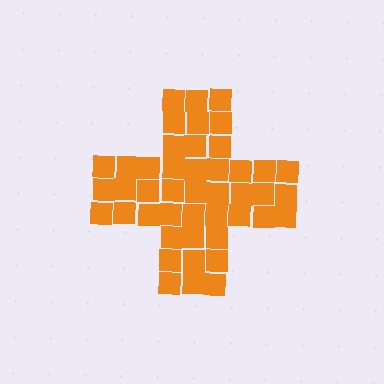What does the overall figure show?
The overall figure shows a cross.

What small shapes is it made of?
It is made of small squares.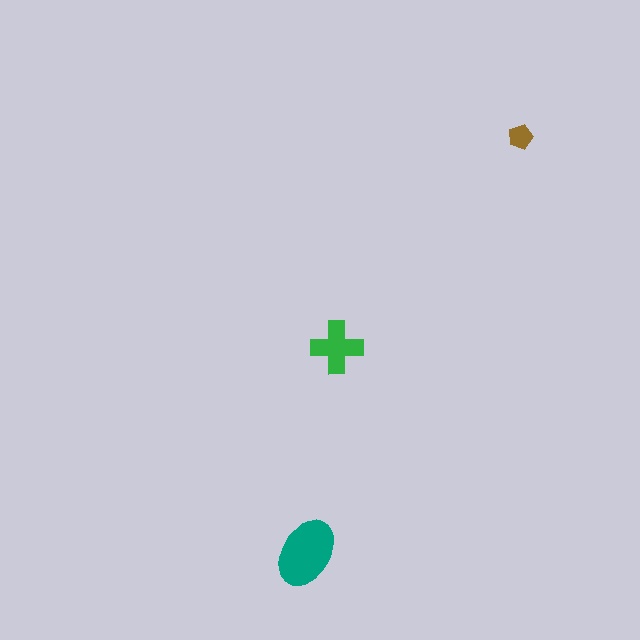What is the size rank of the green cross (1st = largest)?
2nd.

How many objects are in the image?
There are 3 objects in the image.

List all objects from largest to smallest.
The teal ellipse, the green cross, the brown pentagon.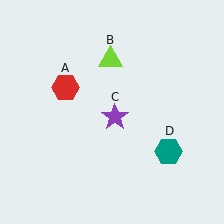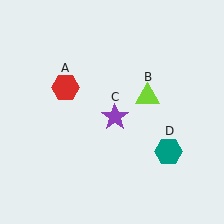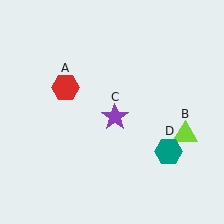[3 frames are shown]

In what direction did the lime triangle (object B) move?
The lime triangle (object B) moved down and to the right.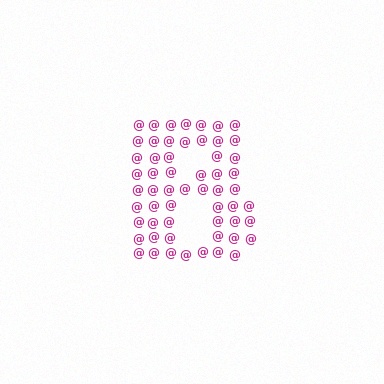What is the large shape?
The large shape is the letter B.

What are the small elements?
The small elements are at signs.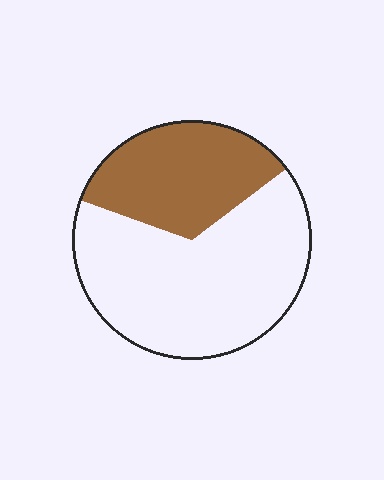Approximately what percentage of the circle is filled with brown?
Approximately 35%.